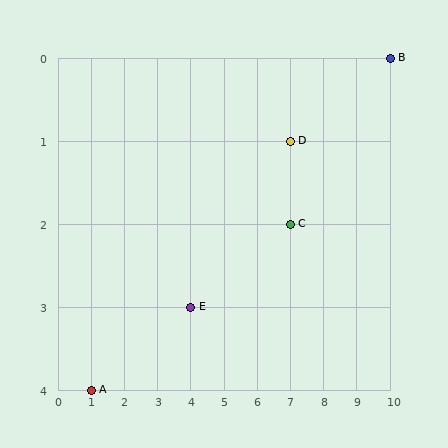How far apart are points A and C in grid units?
Points A and C are 6 columns and 2 rows apart (about 6.3 grid units diagonally).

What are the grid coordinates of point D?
Point D is at grid coordinates (7, 1).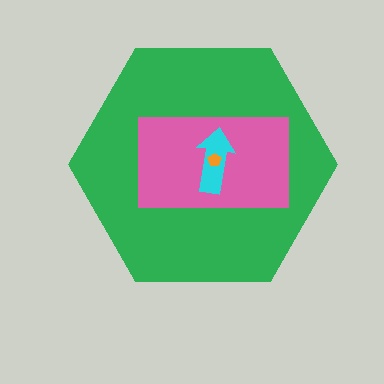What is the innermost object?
The orange pentagon.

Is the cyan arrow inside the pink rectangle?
Yes.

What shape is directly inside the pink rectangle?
The cyan arrow.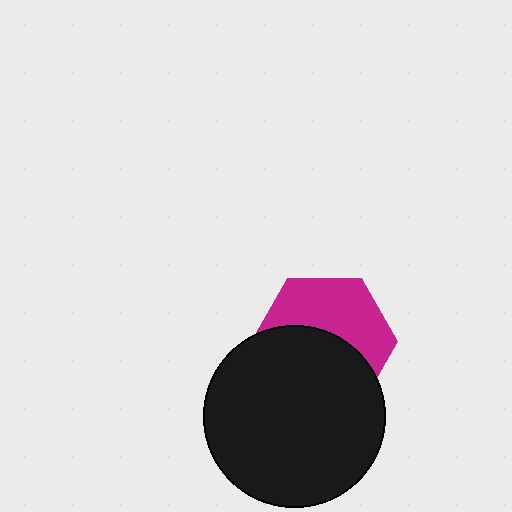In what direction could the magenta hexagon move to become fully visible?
The magenta hexagon could move up. That would shift it out from behind the black circle entirely.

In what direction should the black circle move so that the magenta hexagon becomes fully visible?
The black circle should move down. That is the shortest direction to clear the overlap and leave the magenta hexagon fully visible.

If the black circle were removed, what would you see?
You would see the complete magenta hexagon.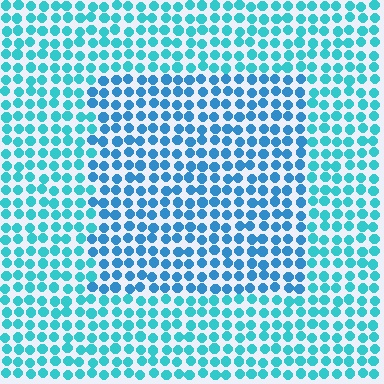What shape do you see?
I see a rectangle.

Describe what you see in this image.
The image is filled with small cyan elements in a uniform arrangement. A rectangle-shaped region is visible where the elements are tinted to a slightly different hue, forming a subtle color boundary.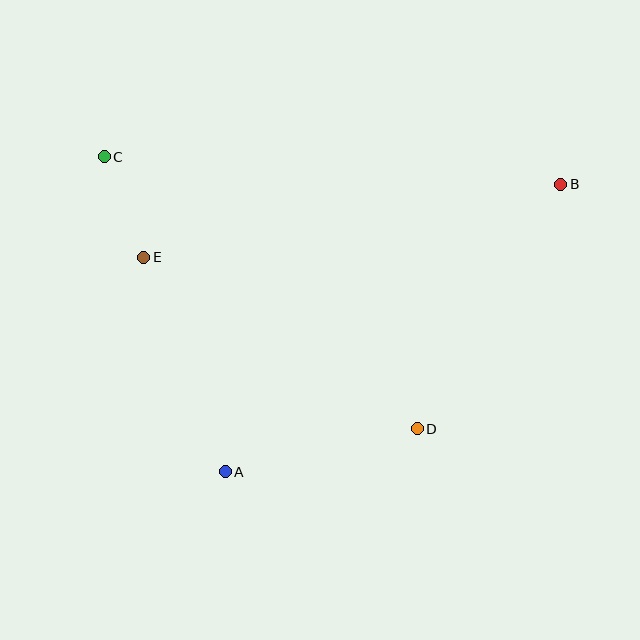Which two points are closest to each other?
Points C and E are closest to each other.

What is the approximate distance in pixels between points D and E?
The distance between D and E is approximately 323 pixels.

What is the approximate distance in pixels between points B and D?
The distance between B and D is approximately 283 pixels.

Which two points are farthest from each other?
Points B and C are farthest from each other.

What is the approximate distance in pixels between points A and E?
The distance between A and E is approximately 230 pixels.